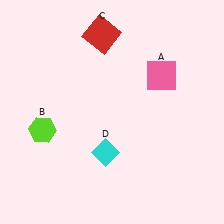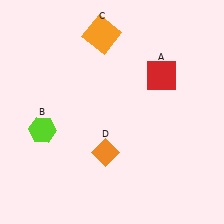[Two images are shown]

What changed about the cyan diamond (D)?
In Image 1, D is cyan. In Image 2, it changed to orange.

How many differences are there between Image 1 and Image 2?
There are 3 differences between the two images.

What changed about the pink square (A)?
In Image 1, A is pink. In Image 2, it changed to red.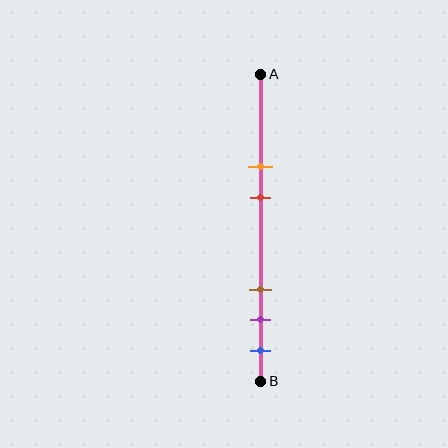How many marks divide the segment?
There are 5 marks dividing the segment.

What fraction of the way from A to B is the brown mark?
The brown mark is approximately 70% (0.7) of the way from A to B.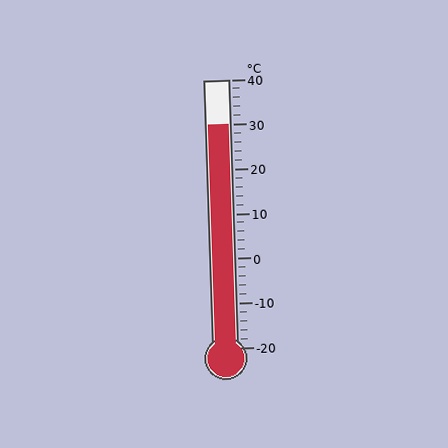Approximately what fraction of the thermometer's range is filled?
The thermometer is filled to approximately 85% of its range.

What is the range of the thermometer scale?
The thermometer scale ranges from -20°C to 40°C.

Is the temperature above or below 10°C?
The temperature is above 10°C.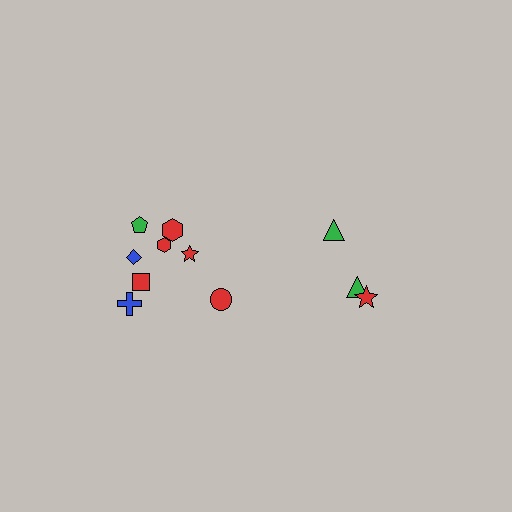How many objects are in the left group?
There are 8 objects.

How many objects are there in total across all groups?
There are 11 objects.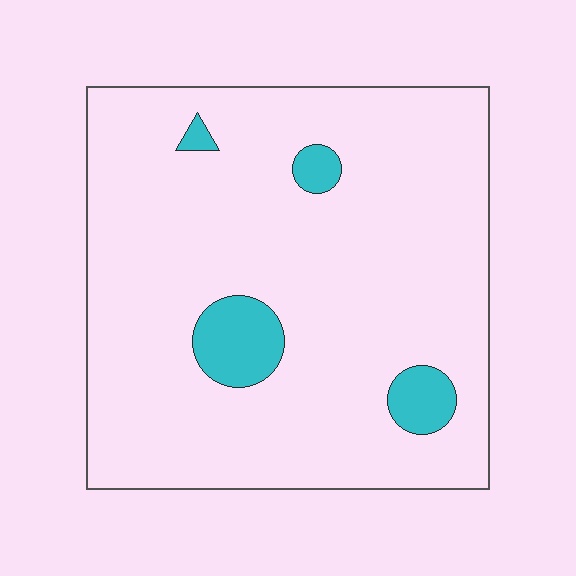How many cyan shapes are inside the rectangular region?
4.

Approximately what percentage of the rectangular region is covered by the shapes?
Approximately 10%.